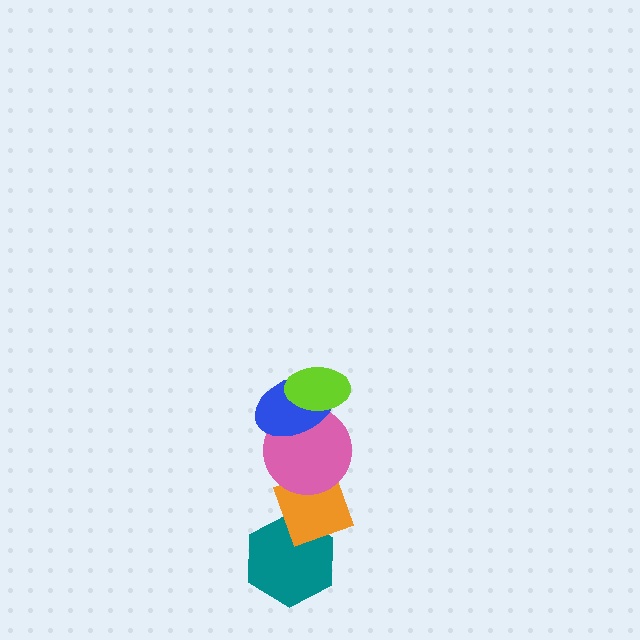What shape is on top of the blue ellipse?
The lime ellipse is on top of the blue ellipse.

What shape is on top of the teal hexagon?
The orange diamond is on top of the teal hexagon.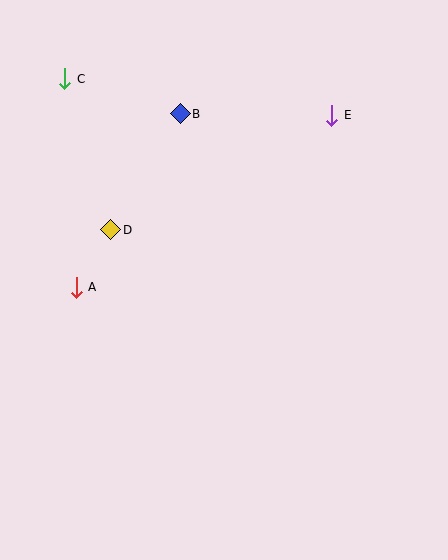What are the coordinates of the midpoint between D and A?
The midpoint between D and A is at (94, 258).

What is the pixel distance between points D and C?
The distance between D and C is 158 pixels.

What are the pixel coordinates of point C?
Point C is at (65, 79).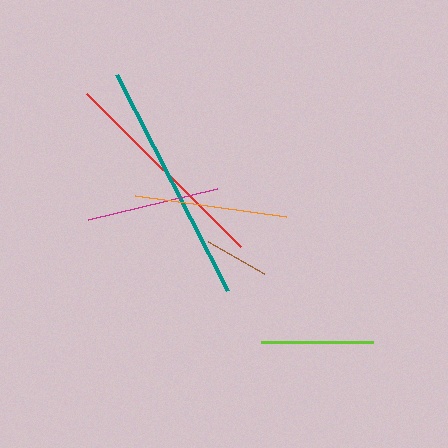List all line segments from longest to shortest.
From longest to shortest: teal, red, orange, magenta, lime, brown.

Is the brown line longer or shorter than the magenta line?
The magenta line is longer than the brown line.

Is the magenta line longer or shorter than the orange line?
The orange line is longer than the magenta line.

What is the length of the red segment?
The red segment is approximately 216 pixels long.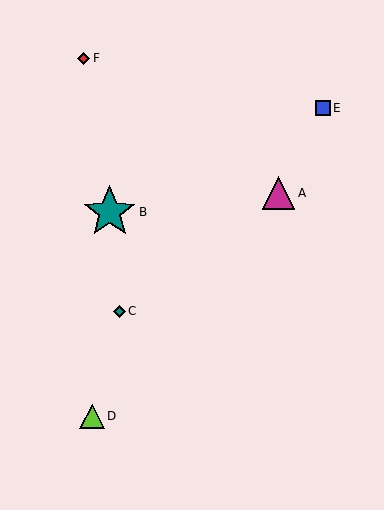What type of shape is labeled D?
Shape D is a lime triangle.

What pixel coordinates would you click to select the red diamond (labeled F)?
Click at (83, 58) to select the red diamond F.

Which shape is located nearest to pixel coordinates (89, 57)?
The red diamond (labeled F) at (83, 58) is nearest to that location.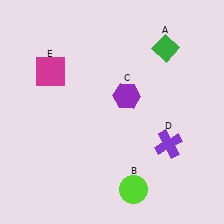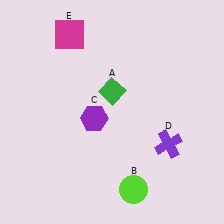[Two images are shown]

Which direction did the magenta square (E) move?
The magenta square (E) moved up.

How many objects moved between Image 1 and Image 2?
3 objects moved between the two images.